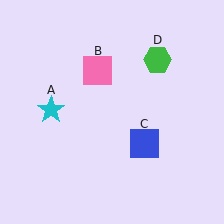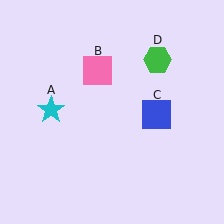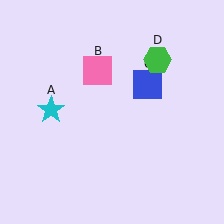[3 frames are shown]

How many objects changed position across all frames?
1 object changed position: blue square (object C).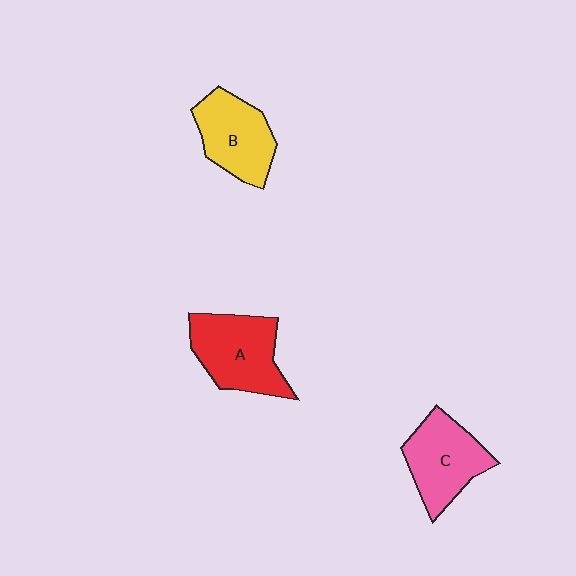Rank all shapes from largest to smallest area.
From largest to smallest: A (red), C (pink), B (yellow).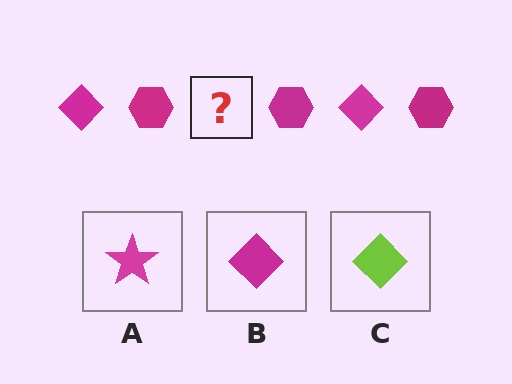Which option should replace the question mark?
Option B.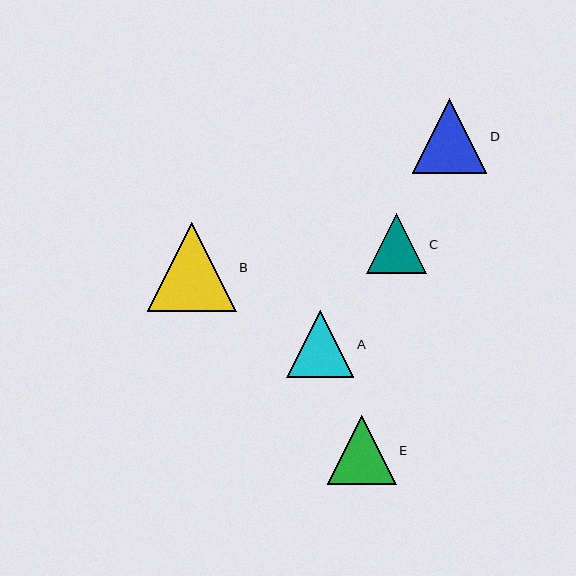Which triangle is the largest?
Triangle B is the largest with a size of approximately 89 pixels.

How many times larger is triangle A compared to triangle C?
Triangle A is approximately 1.1 times the size of triangle C.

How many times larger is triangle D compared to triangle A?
Triangle D is approximately 1.1 times the size of triangle A.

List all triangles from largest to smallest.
From largest to smallest: B, D, E, A, C.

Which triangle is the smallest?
Triangle C is the smallest with a size of approximately 59 pixels.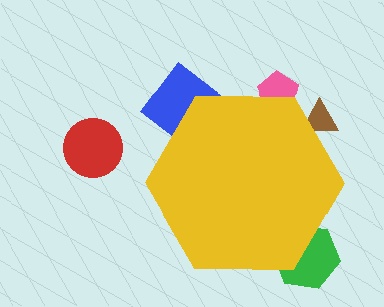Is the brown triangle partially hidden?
Yes, the brown triangle is partially hidden behind the yellow hexagon.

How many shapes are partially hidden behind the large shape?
4 shapes are partially hidden.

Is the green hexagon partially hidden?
Yes, the green hexagon is partially hidden behind the yellow hexagon.